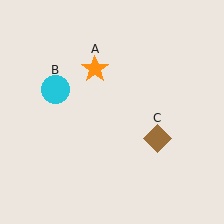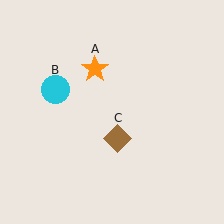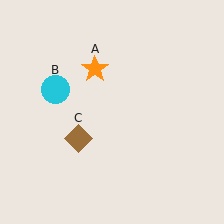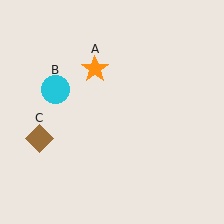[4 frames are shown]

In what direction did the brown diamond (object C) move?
The brown diamond (object C) moved left.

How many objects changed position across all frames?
1 object changed position: brown diamond (object C).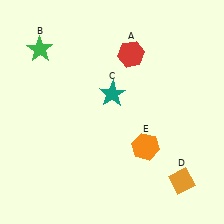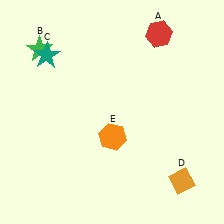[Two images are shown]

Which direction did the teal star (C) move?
The teal star (C) moved left.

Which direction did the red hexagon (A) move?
The red hexagon (A) moved right.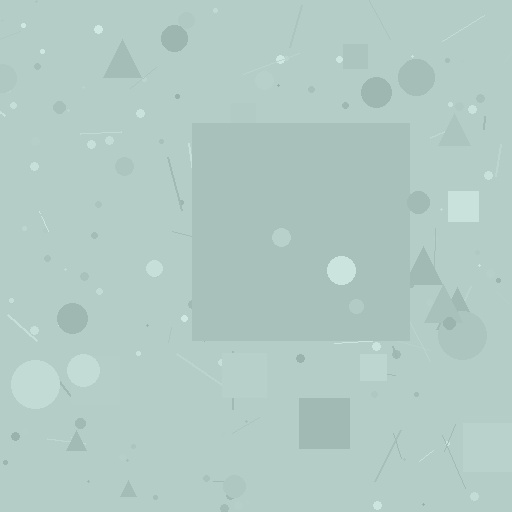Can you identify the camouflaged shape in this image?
The camouflaged shape is a square.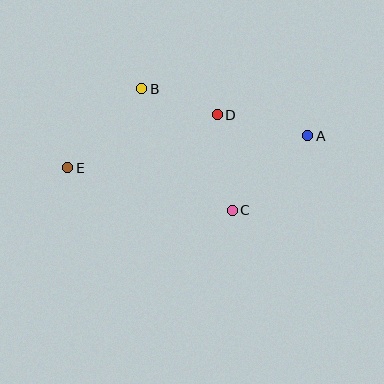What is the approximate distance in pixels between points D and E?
The distance between D and E is approximately 159 pixels.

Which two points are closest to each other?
Points B and D are closest to each other.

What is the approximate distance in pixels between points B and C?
The distance between B and C is approximately 151 pixels.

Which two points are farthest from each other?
Points A and E are farthest from each other.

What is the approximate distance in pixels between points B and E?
The distance between B and E is approximately 108 pixels.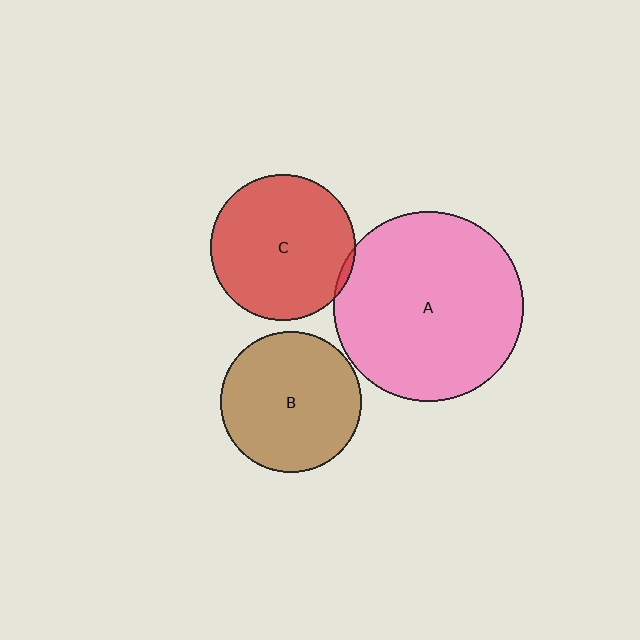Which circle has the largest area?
Circle A (pink).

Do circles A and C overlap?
Yes.